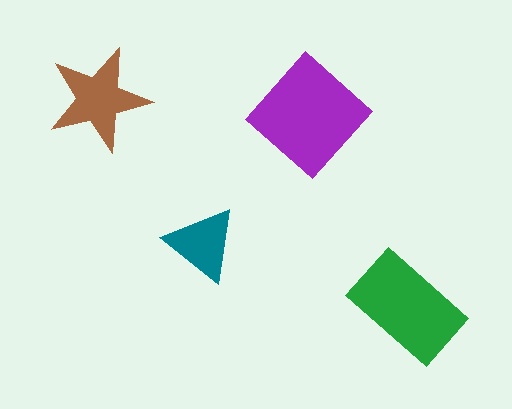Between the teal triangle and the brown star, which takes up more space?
The brown star.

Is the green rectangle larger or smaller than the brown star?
Larger.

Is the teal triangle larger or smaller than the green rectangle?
Smaller.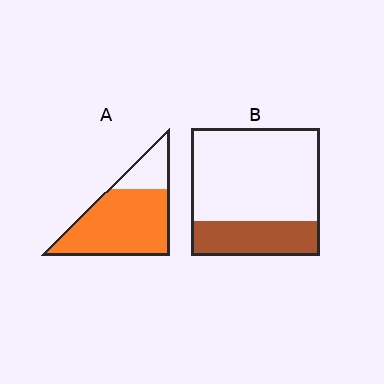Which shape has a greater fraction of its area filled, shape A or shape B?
Shape A.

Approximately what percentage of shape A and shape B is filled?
A is approximately 75% and B is approximately 25%.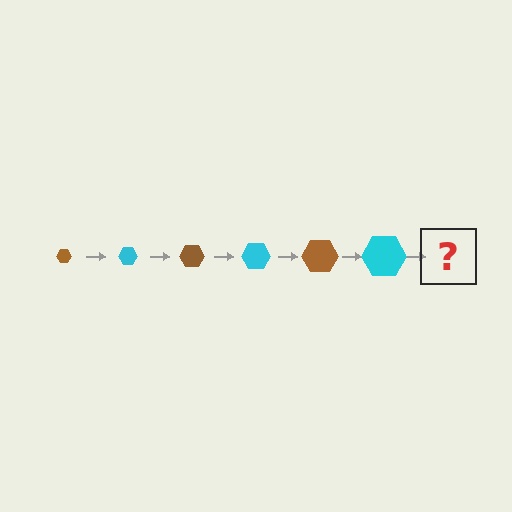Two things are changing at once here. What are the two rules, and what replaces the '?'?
The two rules are that the hexagon grows larger each step and the color cycles through brown and cyan. The '?' should be a brown hexagon, larger than the previous one.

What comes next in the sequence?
The next element should be a brown hexagon, larger than the previous one.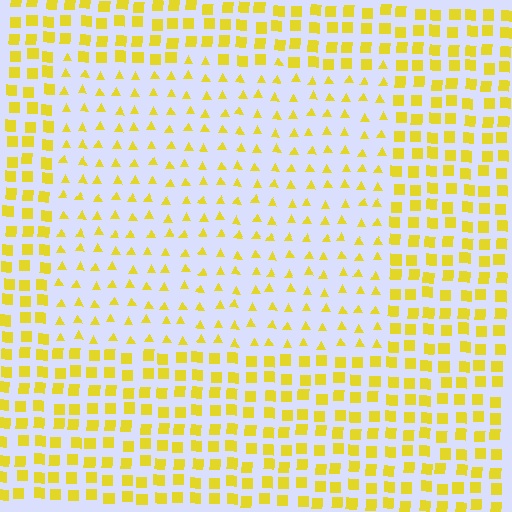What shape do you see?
I see a rectangle.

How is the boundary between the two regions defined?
The boundary is defined by a change in element shape: triangles inside vs. squares outside. All elements share the same color and spacing.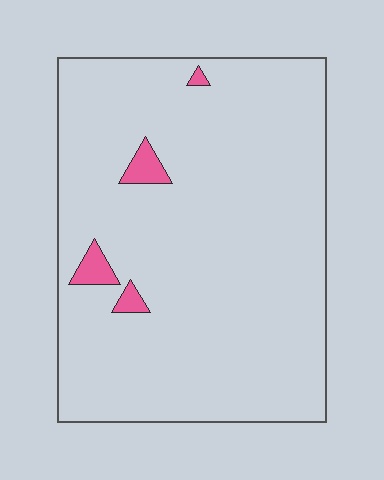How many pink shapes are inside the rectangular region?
4.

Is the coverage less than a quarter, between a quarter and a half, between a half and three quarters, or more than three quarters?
Less than a quarter.